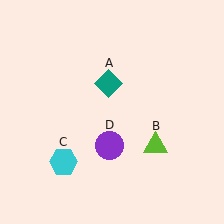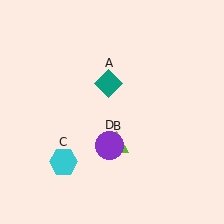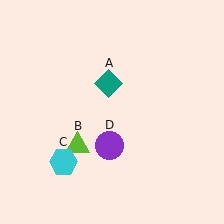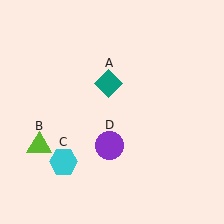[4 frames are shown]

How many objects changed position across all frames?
1 object changed position: lime triangle (object B).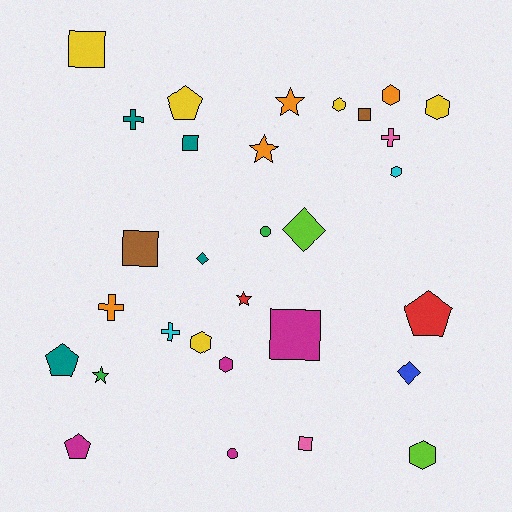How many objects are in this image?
There are 30 objects.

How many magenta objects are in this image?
There are 4 magenta objects.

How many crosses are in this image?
There are 4 crosses.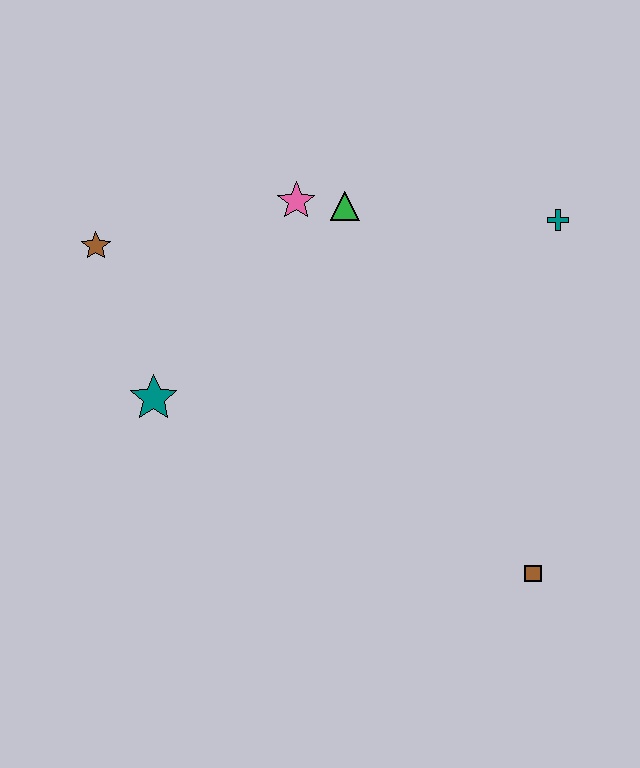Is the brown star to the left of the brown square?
Yes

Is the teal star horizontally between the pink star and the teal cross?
No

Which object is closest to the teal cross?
The green triangle is closest to the teal cross.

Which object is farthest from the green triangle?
The brown square is farthest from the green triangle.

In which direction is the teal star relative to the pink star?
The teal star is below the pink star.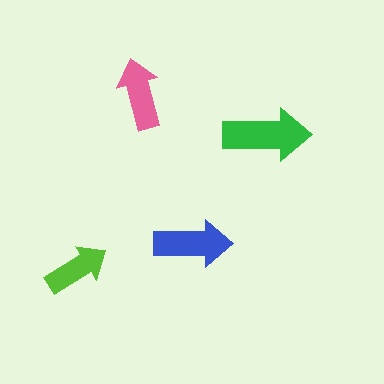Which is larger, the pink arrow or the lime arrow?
The pink one.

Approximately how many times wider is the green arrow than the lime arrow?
About 1.5 times wider.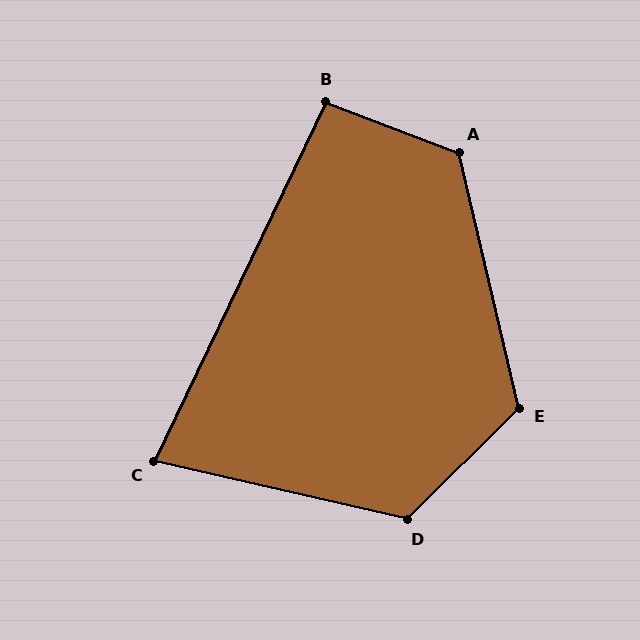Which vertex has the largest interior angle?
A, at approximately 124 degrees.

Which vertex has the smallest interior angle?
C, at approximately 77 degrees.